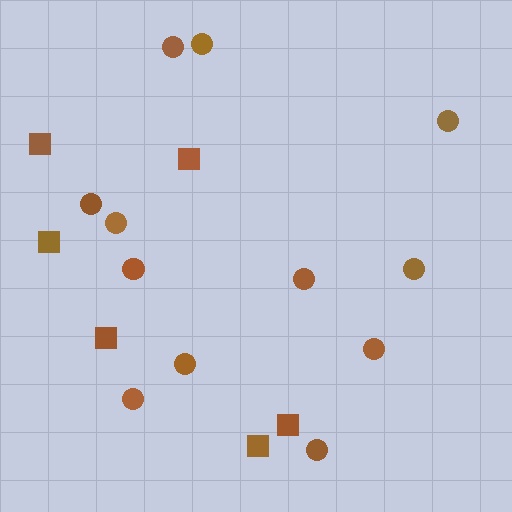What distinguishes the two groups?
There are 2 groups: one group of circles (12) and one group of squares (6).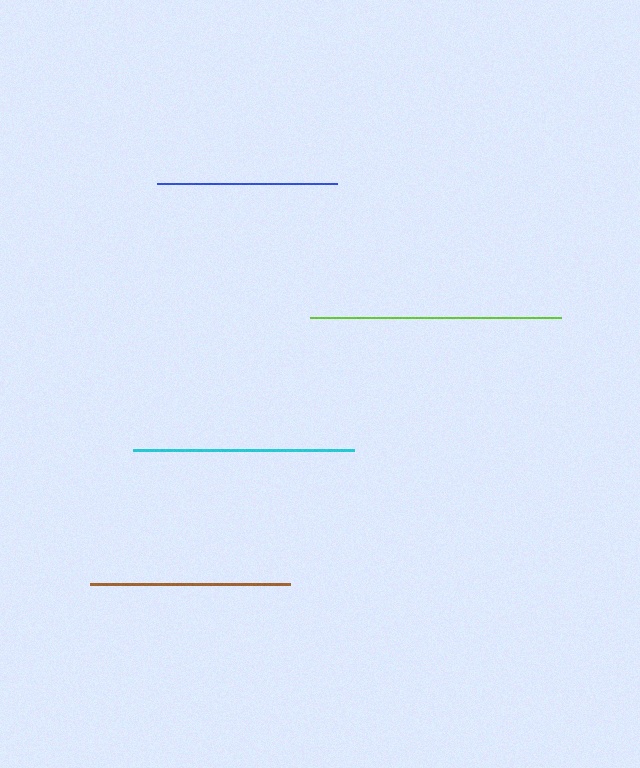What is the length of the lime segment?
The lime segment is approximately 252 pixels long.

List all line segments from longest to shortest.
From longest to shortest: lime, cyan, brown, blue.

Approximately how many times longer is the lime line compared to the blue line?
The lime line is approximately 1.4 times the length of the blue line.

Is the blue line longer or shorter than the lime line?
The lime line is longer than the blue line.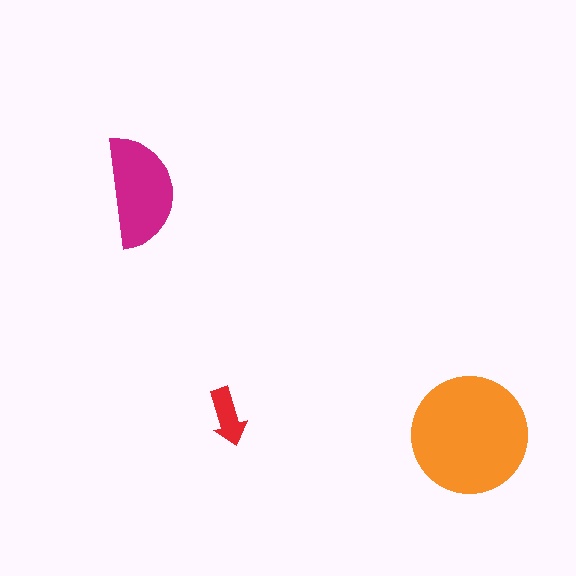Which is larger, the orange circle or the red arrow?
The orange circle.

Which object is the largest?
The orange circle.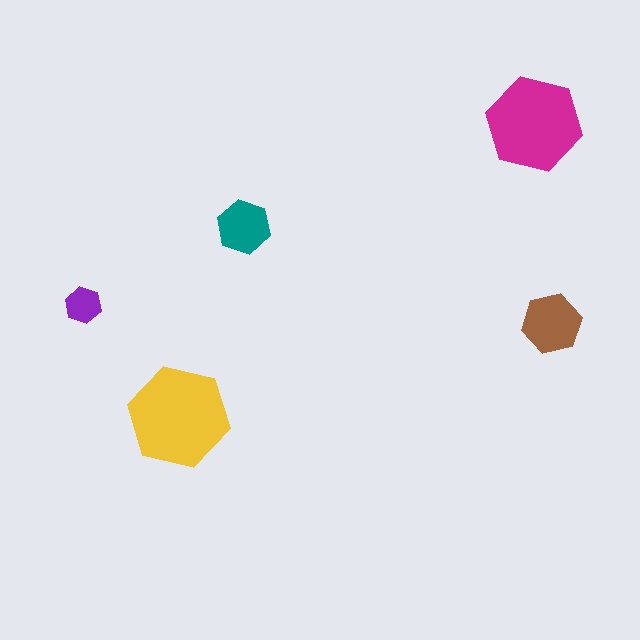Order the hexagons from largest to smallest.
the yellow one, the magenta one, the brown one, the teal one, the purple one.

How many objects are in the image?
There are 5 objects in the image.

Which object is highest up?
The magenta hexagon is topmost.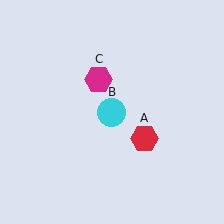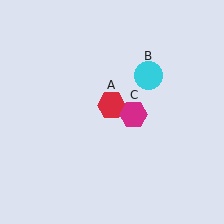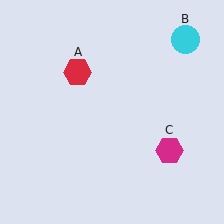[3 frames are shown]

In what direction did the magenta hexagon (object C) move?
The magenta hexagon (object C) moved down and to the right.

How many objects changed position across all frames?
3 objects changed position: red hexagon (object A), cyan circle (object B), magenta hexagon (object C).